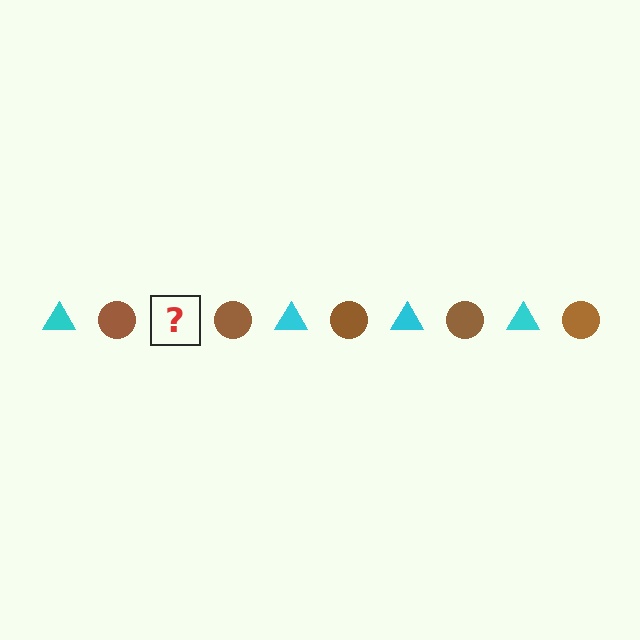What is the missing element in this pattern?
The missing element is a cyan triangle.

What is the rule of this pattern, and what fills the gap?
The rule is that the pattern alternates between cyan triangle and brown circle. The gap should be filled with a cyan triangle.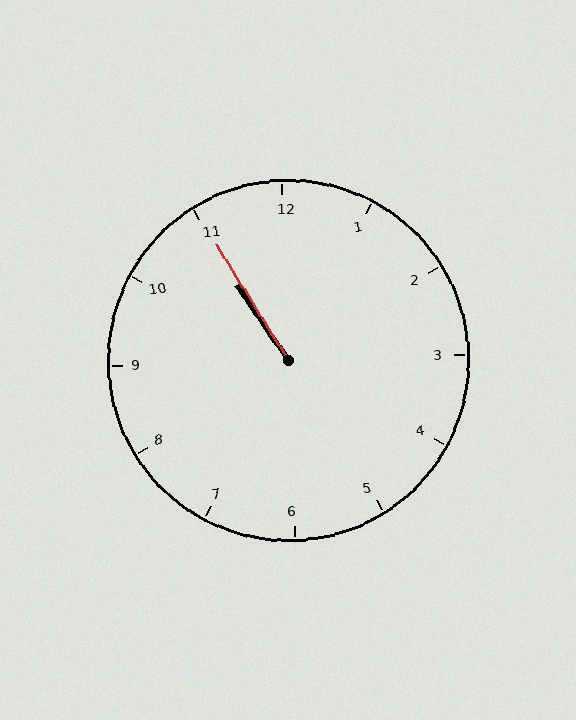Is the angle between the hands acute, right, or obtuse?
It is acute.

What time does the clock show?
10:55.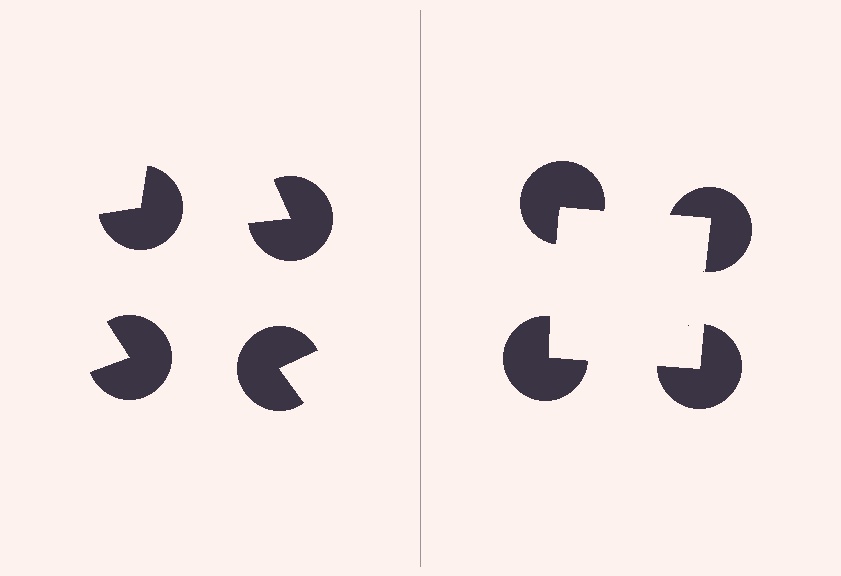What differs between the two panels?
The pac-man discs are positioned identically on both sides; only the wedge orientations differ. On the right they align to a square; on the left they are misaligned.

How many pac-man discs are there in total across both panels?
8 — 4 on each side.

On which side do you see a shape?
An illusory square appears on the right side. On the left side the wedge cuts are rotated, so no coherent shape forms.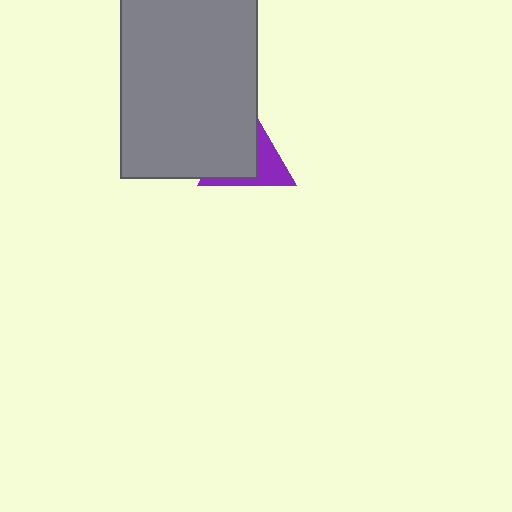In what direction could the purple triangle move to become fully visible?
The purple triangle could move right. That would shift it out from behind the gray rectangle entirely.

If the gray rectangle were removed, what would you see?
You would see the complete purple triangle.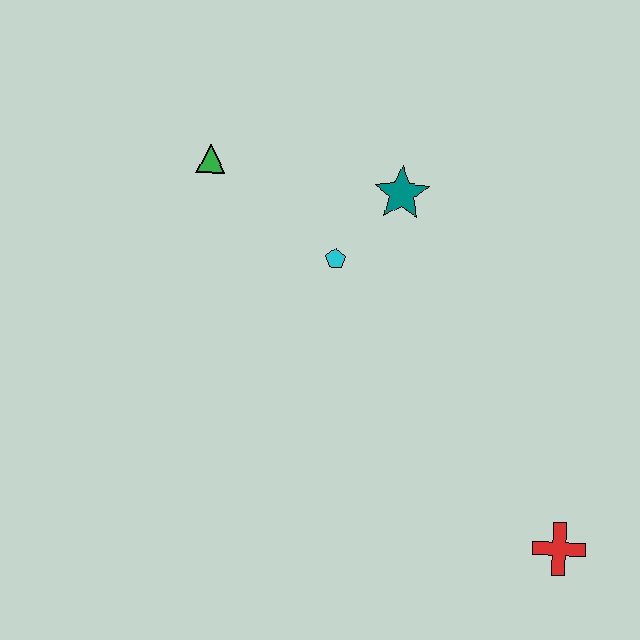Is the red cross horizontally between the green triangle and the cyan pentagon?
No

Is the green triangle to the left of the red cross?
Yes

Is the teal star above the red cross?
Yes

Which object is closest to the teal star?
The cyan pentagon is closest to the teal star.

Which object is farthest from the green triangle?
The red cross is farthest from the green triangle.